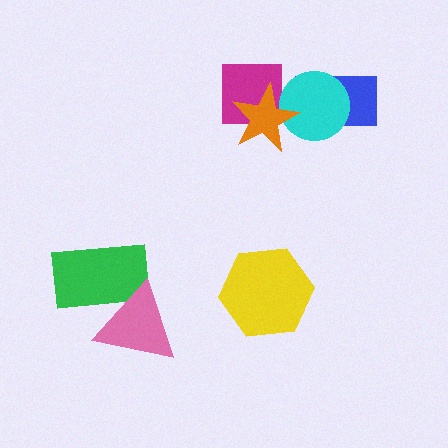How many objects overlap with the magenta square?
1 object overlaps with the magenta square.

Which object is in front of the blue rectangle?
The cyan circle is in front of the blue rectangle.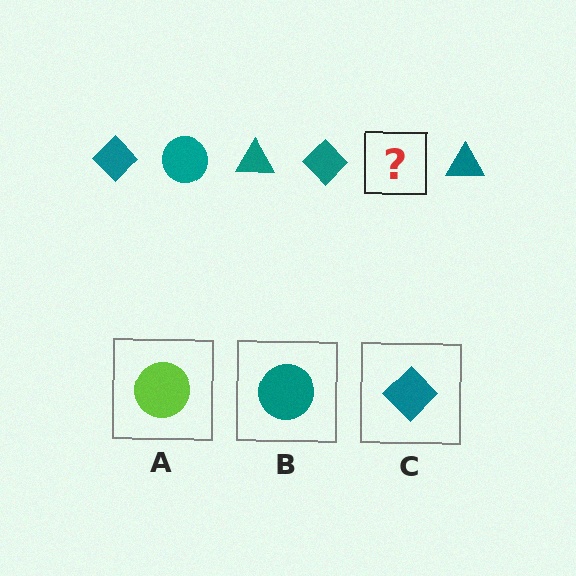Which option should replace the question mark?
Option B.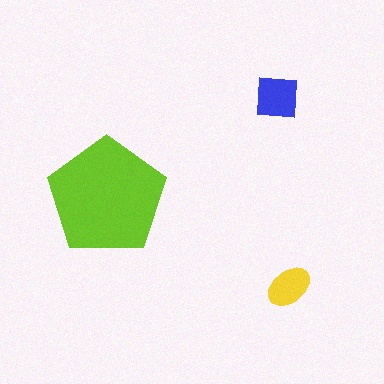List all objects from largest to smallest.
The lime pentagon, the blue square, the yellow ellipse.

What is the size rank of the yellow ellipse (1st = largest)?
3rd.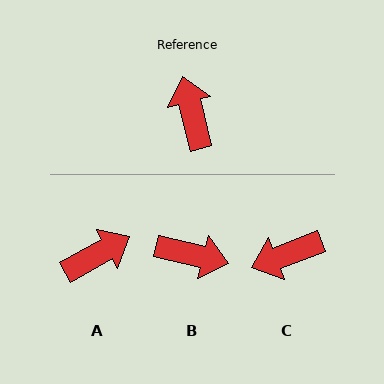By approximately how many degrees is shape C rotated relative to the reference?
Approximately 97 degrees counter-clockwise.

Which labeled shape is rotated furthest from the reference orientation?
B, about 118 degrees away.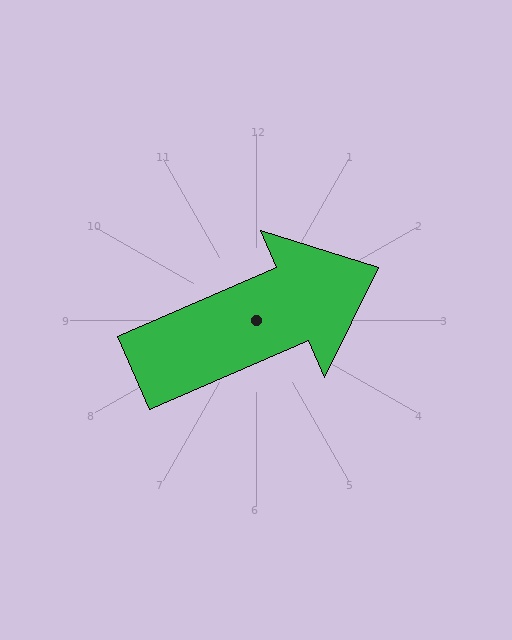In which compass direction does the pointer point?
Northeast.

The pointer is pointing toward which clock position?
Roughly 2 o'clock.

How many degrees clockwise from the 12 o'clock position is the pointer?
Approximately 67 degrees.